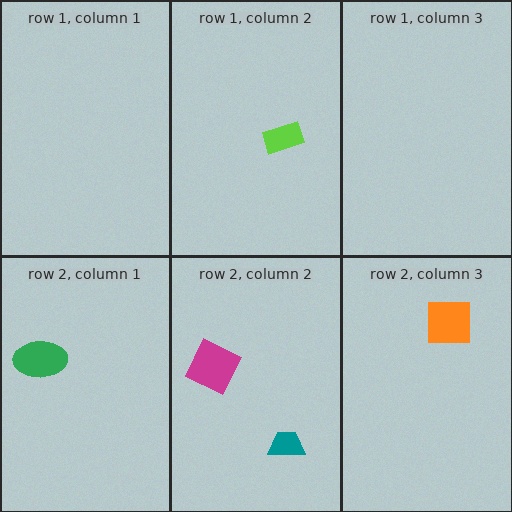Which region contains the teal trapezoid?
The row 2, column 2 region.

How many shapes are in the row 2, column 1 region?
1.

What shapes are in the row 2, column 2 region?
The teal trapezoid, the magenta diamond.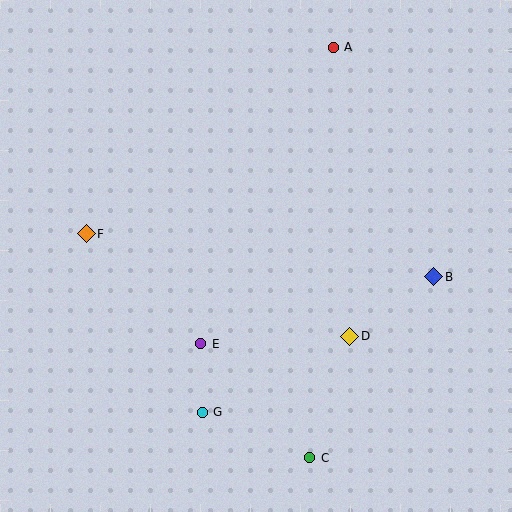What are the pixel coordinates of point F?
Point F is at (86, 234).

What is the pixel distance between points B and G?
The distance between B and G is 268 pixels.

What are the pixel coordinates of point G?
Point G is at (202, 412).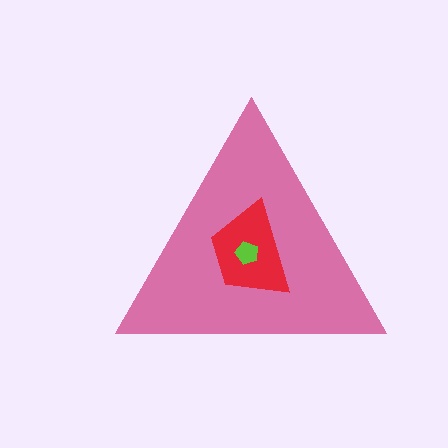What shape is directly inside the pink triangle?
The red trapezoid.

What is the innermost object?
The lime pentagon.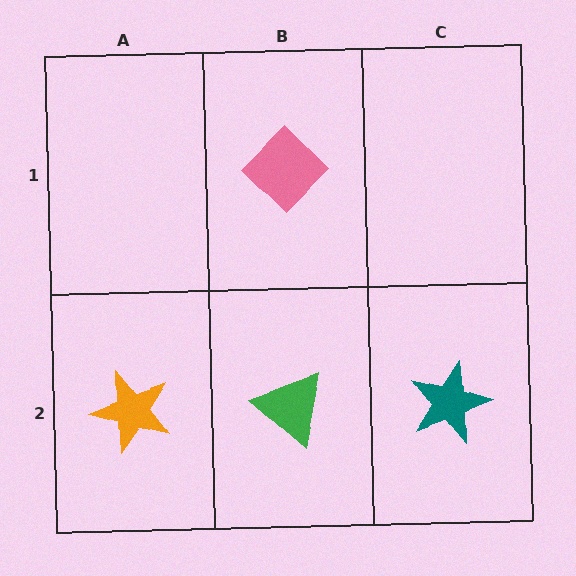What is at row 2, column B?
A green triangle.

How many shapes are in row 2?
3 shapes.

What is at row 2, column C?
A teal star.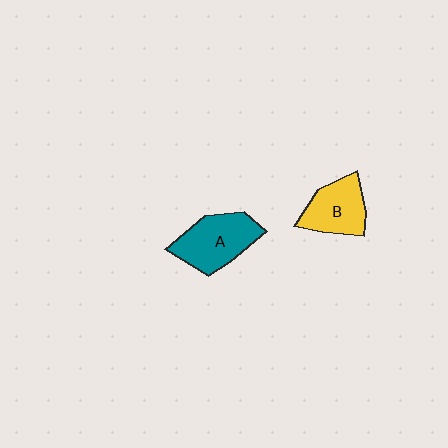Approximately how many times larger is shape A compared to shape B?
Approximately 1.2 times.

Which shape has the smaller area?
Shape B (yellow).